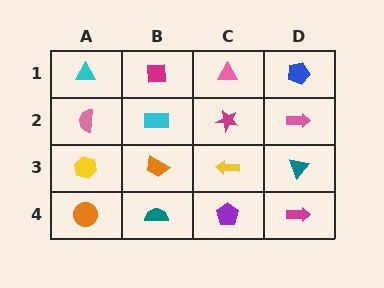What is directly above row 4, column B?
An orange trapezoid.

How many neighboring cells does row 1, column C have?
3.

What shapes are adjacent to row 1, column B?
A cyan rectangle (row 2, column B), a cyan triangle (row 1, column A), a pink triangle (row 1, column C).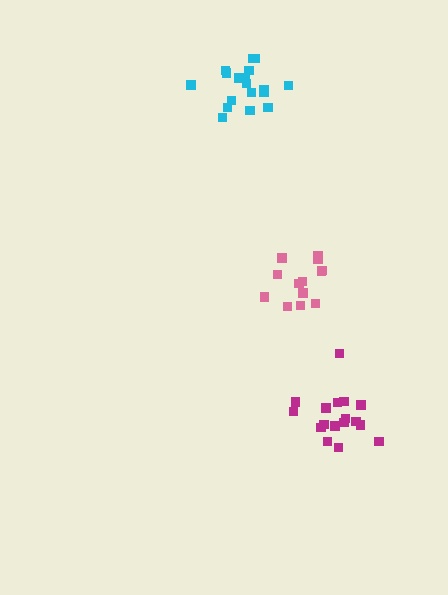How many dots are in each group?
Group 1: 17 dots, Group 2: 18 dots, Group 3: 13 dots (48 total).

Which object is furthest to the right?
The magenta cluster is rightmost.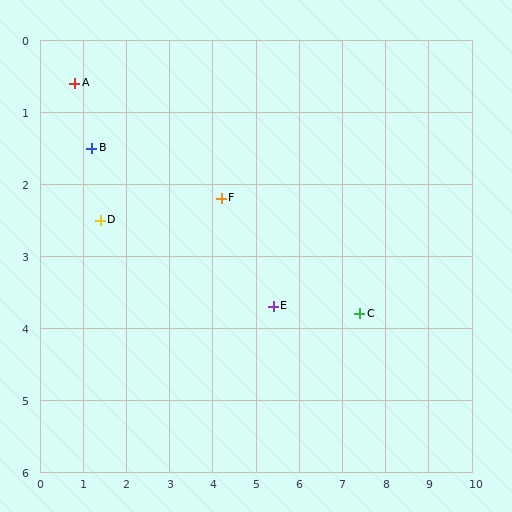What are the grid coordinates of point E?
Point E is at approximately (5.4, 3.7).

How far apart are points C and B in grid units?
Points C and B are about 6.6 grid units apart.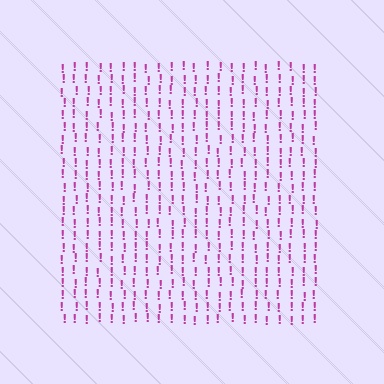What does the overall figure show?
The overall figure shows a square.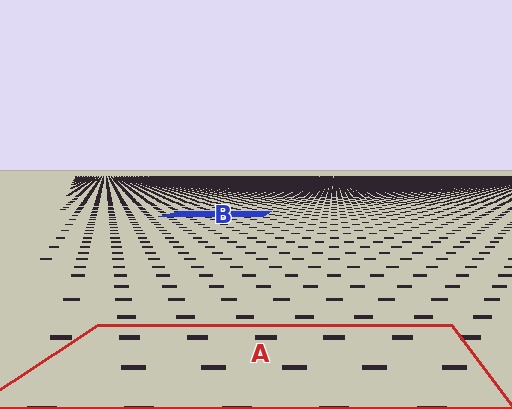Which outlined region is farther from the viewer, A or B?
Region B is farther from the viewer — the texture elements inside it appear smaller and more densely packed.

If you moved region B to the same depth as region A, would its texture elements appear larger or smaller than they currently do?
They would appear larger. At a closer depth, the same texture elements are projected at a bigger on-screen size.